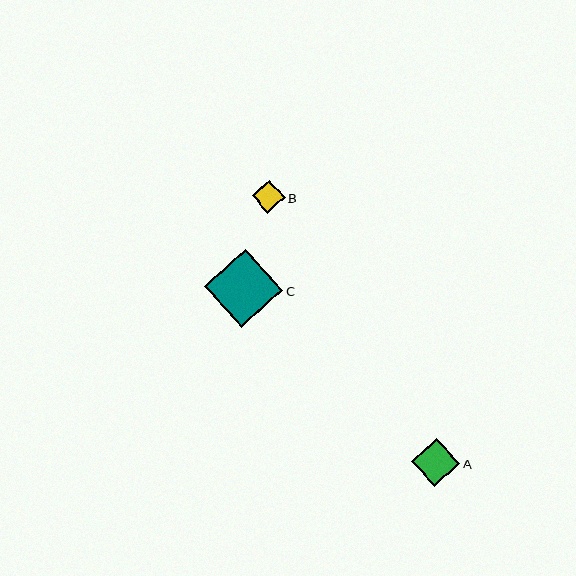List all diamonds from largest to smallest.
From largest to smallest: C, A, B.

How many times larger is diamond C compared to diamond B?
Diamond C is approximately 2.4 times the size of diamond B.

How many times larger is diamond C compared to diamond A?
Diamond C is approximately 1.6 times the size of diamond A.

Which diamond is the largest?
Diamond C is the largest with a size of approximately 78 pixels.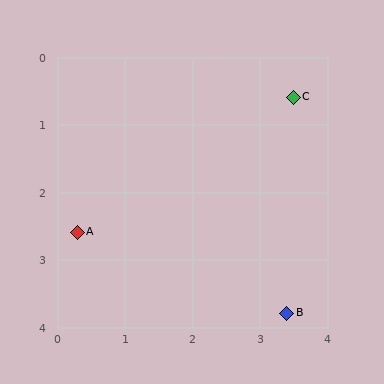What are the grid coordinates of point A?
Point A is at approximately (0.3, 2.6).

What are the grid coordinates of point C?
Point C is at approximately (3.5, 0.6).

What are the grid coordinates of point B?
Point B is at approximately (3.4, 3.8).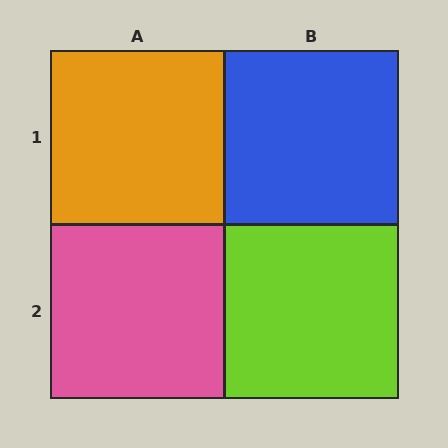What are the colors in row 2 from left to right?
Pink, lime.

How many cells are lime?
1 cell is lime.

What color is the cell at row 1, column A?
Orange.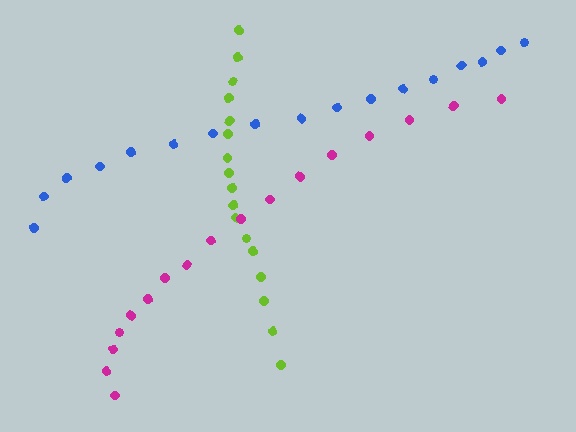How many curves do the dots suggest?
There are 3 distinct paths.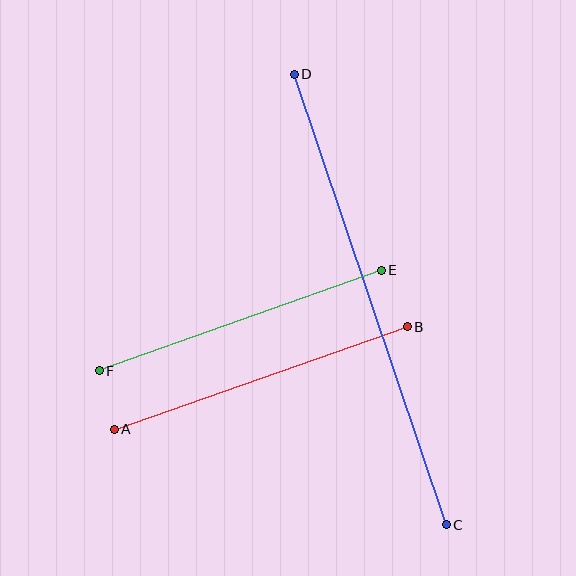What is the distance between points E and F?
The distance is approximately 299 pixels.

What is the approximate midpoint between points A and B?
The midpoint is at approximately (261, 378) pixels.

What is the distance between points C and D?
The distance is approximately 476 pixels.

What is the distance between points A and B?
The distance is approximately 311 pixels.